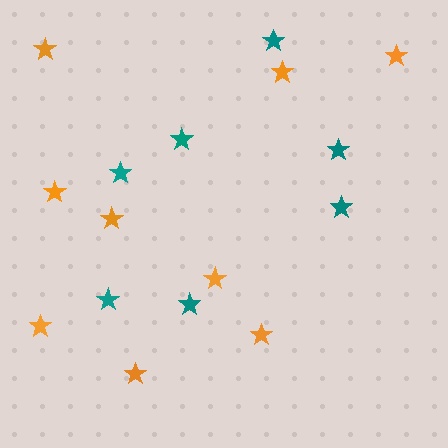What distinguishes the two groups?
There are 2 groups: one group of orange stars (9) and one group of teal stars (7).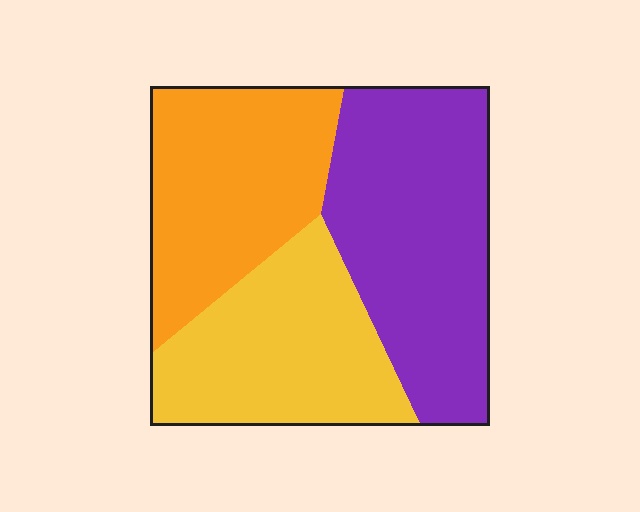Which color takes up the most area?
Purple, at roughly 40%.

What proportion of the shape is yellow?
Yellow takes up about one third (1/3) of the shape.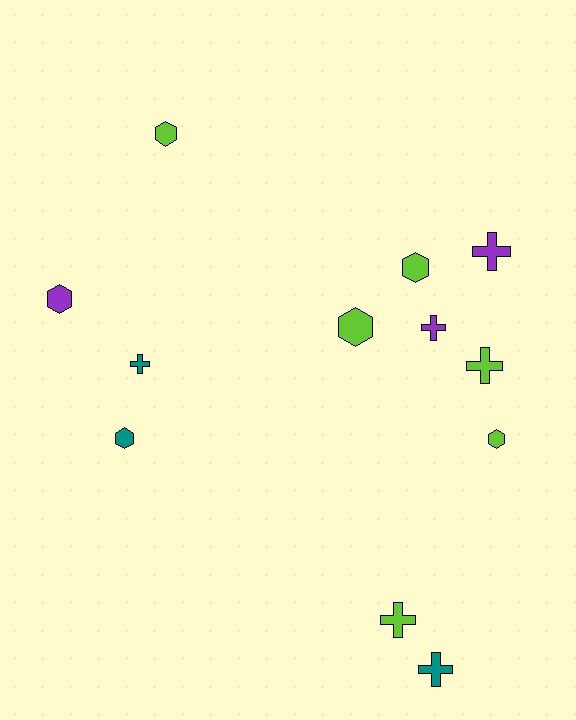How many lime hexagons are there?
There are 4 lime hexagons.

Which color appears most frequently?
Lime, with 6 objects.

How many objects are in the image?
There are 12 objects.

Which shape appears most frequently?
Cross, with 6 objects.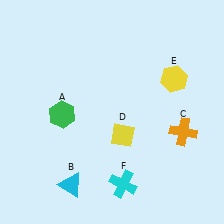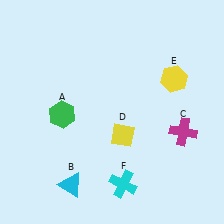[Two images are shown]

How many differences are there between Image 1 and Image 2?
There is 1 difference between the two images.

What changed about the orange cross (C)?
In Image 1, C is orange. In Image 2, it changed to magenta.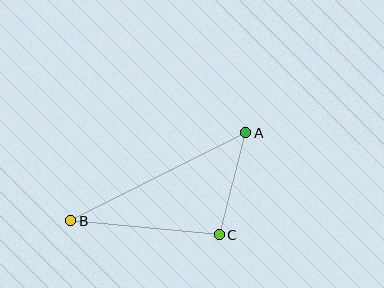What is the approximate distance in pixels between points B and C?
The distance between B and C is approximately 149 pixels.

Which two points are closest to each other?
Points A and C are closest to each other.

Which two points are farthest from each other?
Points A and B are farthest from each other.